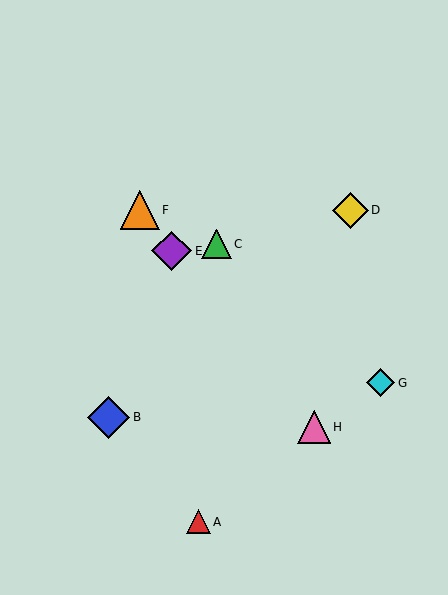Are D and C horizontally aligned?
No, D is at y≈210 and C is at y≈244.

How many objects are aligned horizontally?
2 objects (D, F) are aligned horizontally.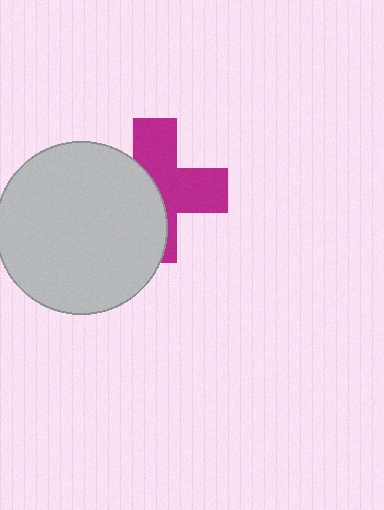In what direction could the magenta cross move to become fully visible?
The magenta cross could move right. That would shift it out from behind the light gray circle entirely.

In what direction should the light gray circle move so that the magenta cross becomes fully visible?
The light gray circle should move left. That is the shortest direction to clear the overlap and leave the magenta cross fully visible.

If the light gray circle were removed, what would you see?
You would see the complete magenta cross.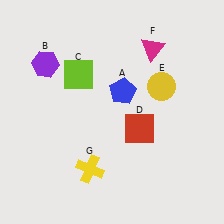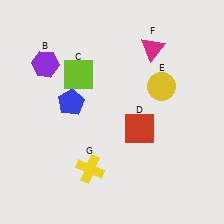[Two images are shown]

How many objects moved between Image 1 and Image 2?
1 object moved between the two images.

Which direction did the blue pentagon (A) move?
The blue pentagon (A) moved left.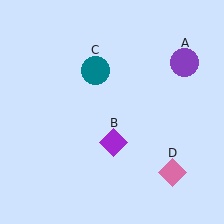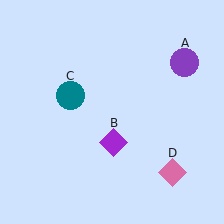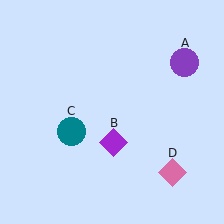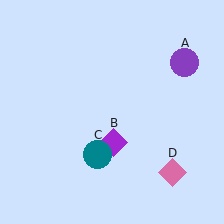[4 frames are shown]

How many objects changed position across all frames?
1 object changed position: teal circle (object C).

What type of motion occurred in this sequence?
The teal circle (object C) rotated counterclockwise around the center of the scene.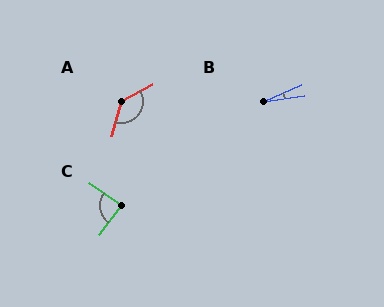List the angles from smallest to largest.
B (15°), C (88°), A (134°).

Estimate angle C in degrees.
Approximately 88 degrees.